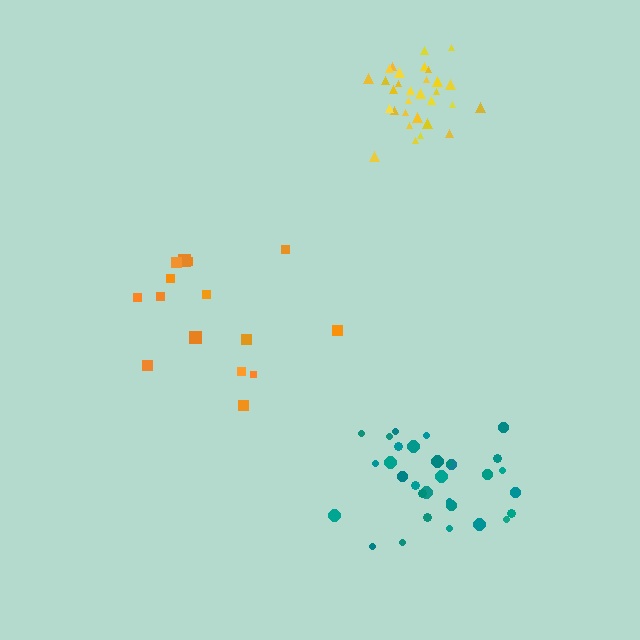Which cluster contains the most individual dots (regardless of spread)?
Teal (32).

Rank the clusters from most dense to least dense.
yellow, teal, orange.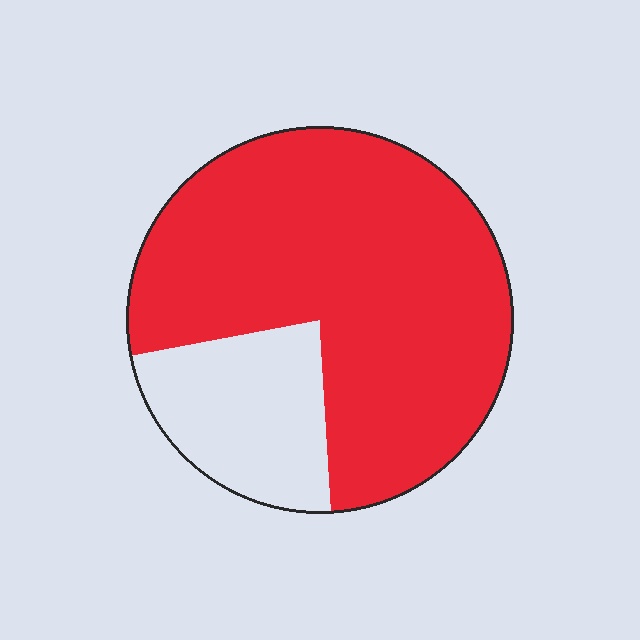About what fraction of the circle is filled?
About three quarters (3/4).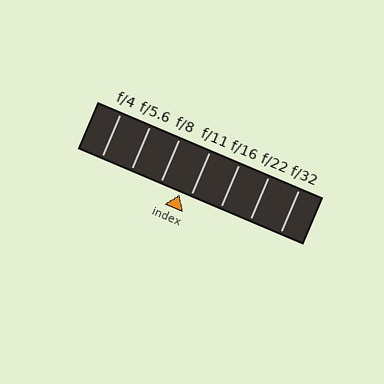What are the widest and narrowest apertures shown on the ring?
The widest aperture shown is f/4 and the narrowest is f/32.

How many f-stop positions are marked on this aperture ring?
There are 7 f-stop positions marked.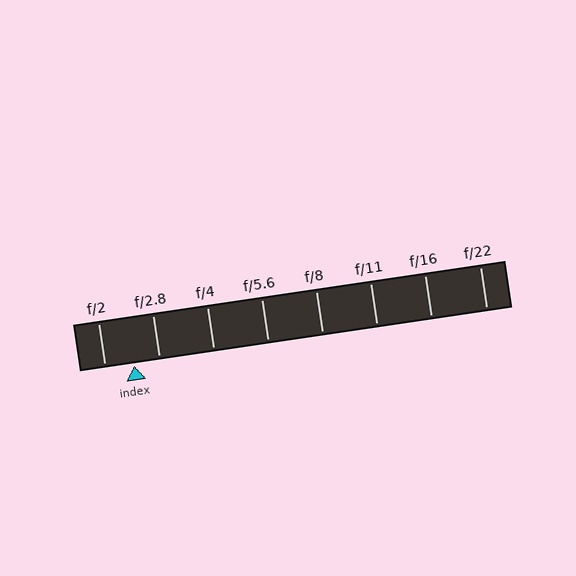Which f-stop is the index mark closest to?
The index mark is closest to f/2.8.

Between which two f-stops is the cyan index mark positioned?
The index mark is between f/2 and f/2.8.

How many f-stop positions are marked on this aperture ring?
There are 8 f-stop positions marked.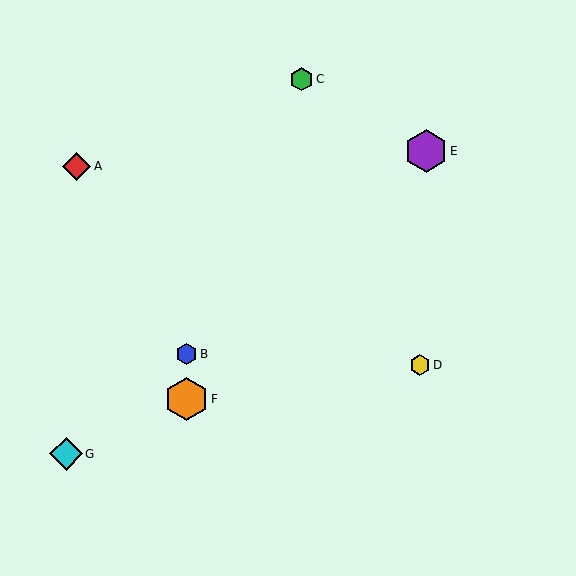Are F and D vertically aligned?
No, F is at x≈187 and D is at x≈420.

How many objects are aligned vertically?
2 objects (B, F) are aligned vertically.